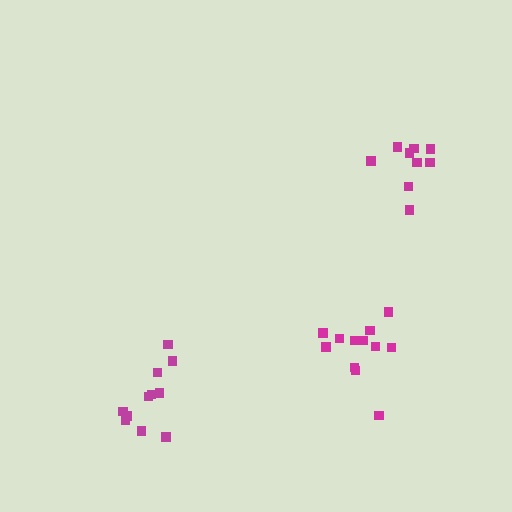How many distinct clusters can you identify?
There are 3 distinct clusters.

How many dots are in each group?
Group 1: 12 dots, Group 2: 9 dots, Group 3: 11 dots (32 total).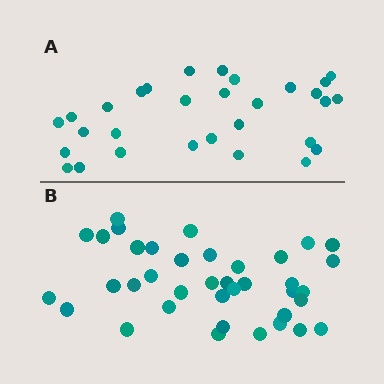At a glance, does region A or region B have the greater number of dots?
Region B (the bottom region) has more dots.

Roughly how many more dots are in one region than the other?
Region B has roughly 8 or so more dots than region A.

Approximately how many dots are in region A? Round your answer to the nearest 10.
About 30 dots.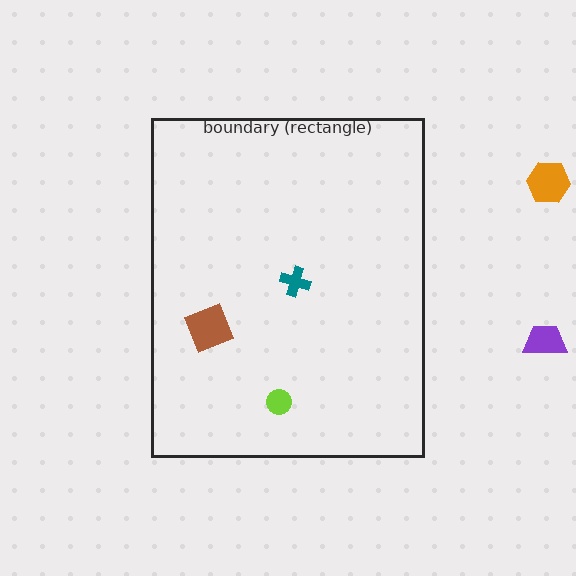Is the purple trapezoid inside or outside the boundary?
Outside.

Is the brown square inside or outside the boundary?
Inside.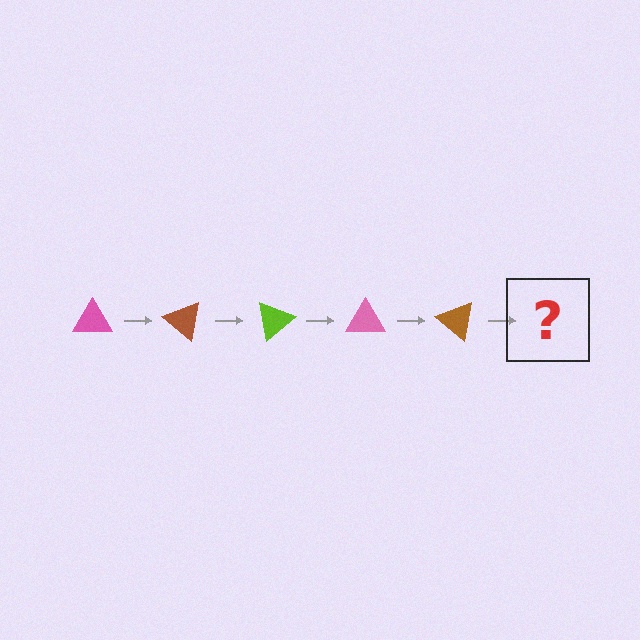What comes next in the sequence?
The next element should be a lime triangle, rotated 200 degrees from the start.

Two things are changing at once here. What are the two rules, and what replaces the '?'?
The two rules are that it rotates 40 degrees each step and the color cycles through pink, brown, and lime. The '?' should be a lime triangle, rotated 200 degrees from the start.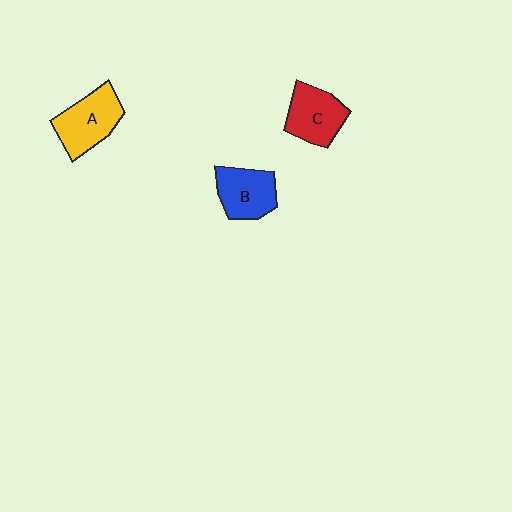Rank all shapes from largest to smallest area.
From largest to smallest: A (yellow), C (red), B (blue).